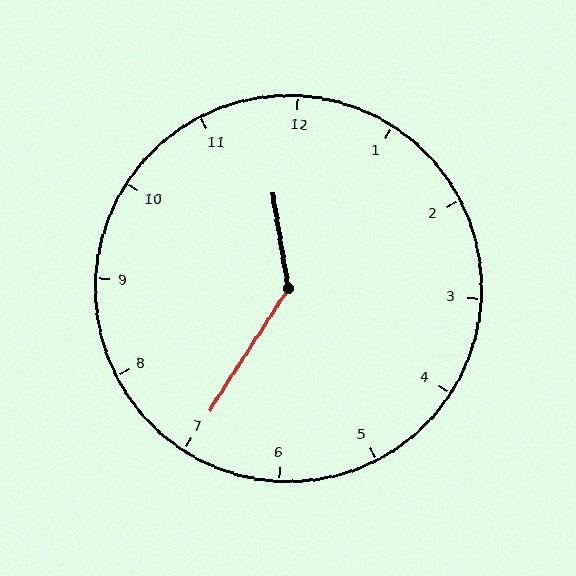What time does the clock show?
11:35.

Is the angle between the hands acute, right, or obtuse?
It is obtuse.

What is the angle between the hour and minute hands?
Approximately 138 degrees.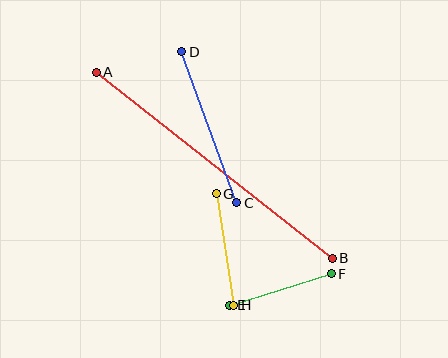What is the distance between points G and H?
The distance is approximately 113 pixels.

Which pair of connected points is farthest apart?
Points A and B are farthest apart.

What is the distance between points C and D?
The distance is approximately 161 pixels.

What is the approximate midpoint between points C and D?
The midpoint is at approximately (209, 127) pixels.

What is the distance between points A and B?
The distance is approximately 301 pixels.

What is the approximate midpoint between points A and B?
The midpoint is at approximately (214, 165) pixels.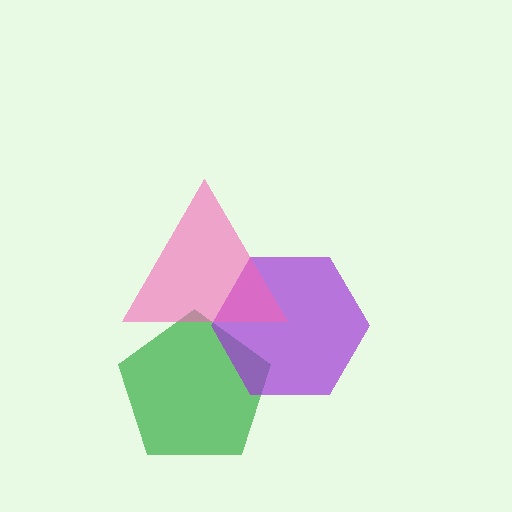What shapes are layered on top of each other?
The layered shapes are: a green pentagon, a purple hexagon, a pink triangle.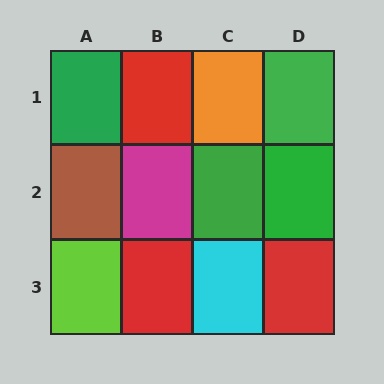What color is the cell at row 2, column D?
Green.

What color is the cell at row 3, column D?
Red.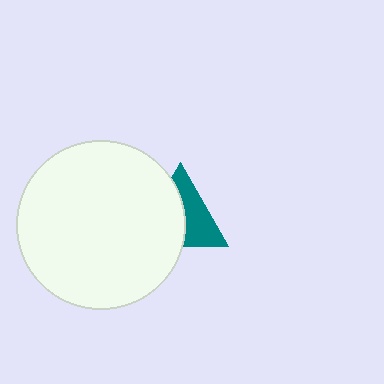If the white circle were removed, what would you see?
You would see the complete teal triangle.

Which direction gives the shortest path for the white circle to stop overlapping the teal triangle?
Moving left gives the shortest separation.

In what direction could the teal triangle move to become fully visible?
The teal triangle could move right. That would shift it out from behind the white circle entirely.